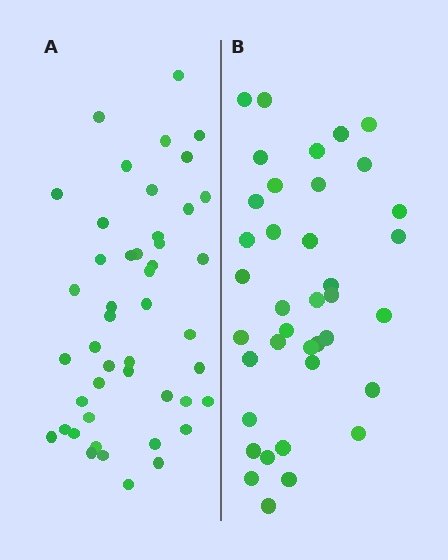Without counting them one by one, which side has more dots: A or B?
Region A (the left region) has more dots.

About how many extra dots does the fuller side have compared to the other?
Region A has roughly 8 or so more dots than region B.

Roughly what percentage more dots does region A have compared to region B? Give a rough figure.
About 20% more.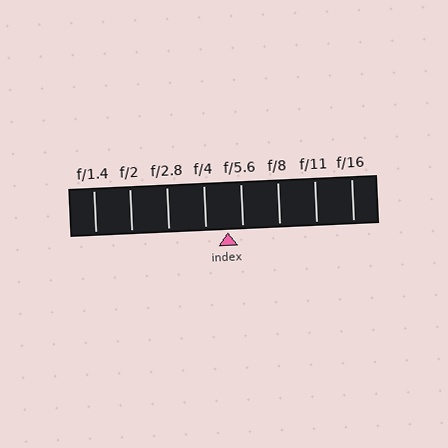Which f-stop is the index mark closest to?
The index mark is closest to f/5.6.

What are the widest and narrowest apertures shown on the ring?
The widest aperture shown is f/1.4 and the narrowest is f/16.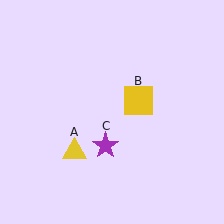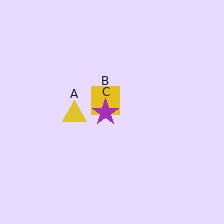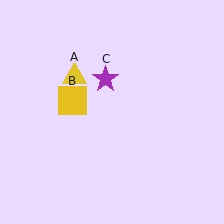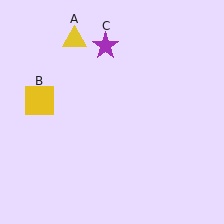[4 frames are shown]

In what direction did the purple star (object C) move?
The purple star (object C) moved up.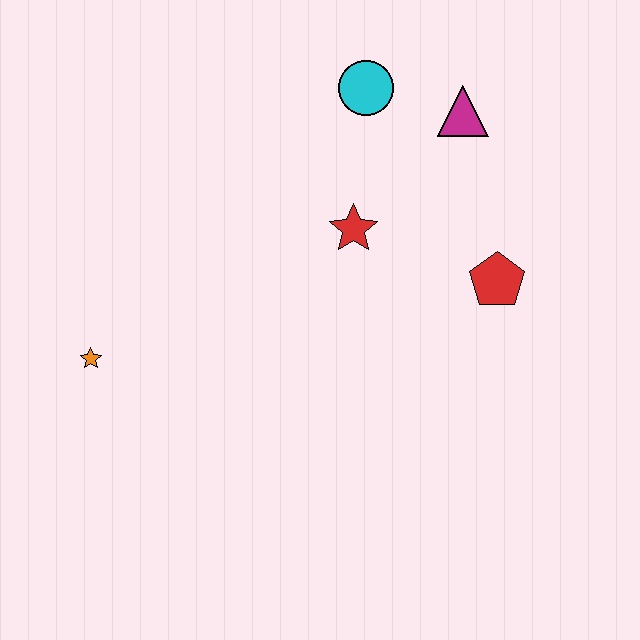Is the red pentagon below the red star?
Yes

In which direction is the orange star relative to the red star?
The orange star is to the left of the red star.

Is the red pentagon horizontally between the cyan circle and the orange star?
No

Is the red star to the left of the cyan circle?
Yes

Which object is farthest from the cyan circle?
The orange star is farthest from the cyan circle.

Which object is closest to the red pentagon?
The red star is closest to the red pentagon.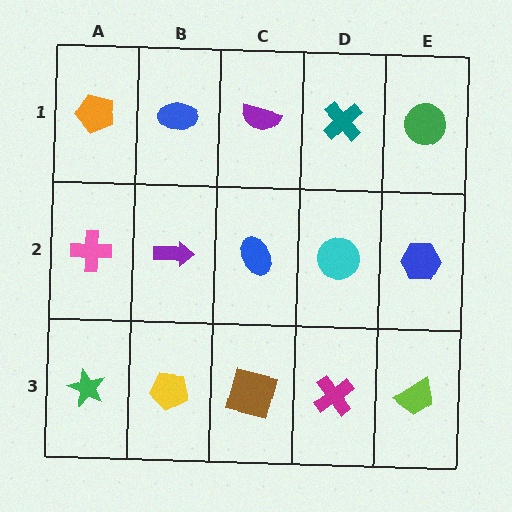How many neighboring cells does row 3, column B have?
3.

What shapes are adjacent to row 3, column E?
A blue hexagon (row 2, column E), a magenta cross (row 3, column D).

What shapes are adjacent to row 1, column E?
A blue hexagon (row 2, column E), a teal cross (row 1, column D).